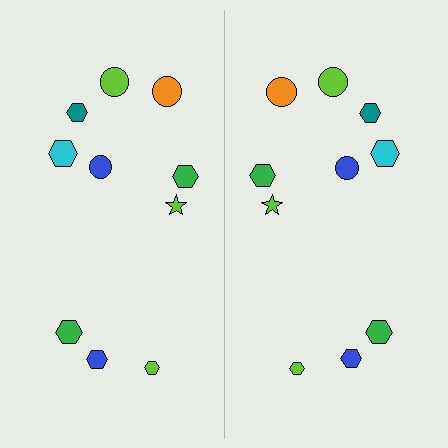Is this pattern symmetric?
Yes, this pattern has bilateral (reflection) symmetry.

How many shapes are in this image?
There are 20 shapes in this image.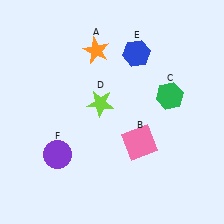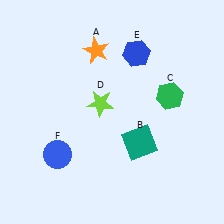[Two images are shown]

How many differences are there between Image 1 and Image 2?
There are 2 differences between the two images.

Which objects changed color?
B changed from pink to teal. F changed from purple to blue.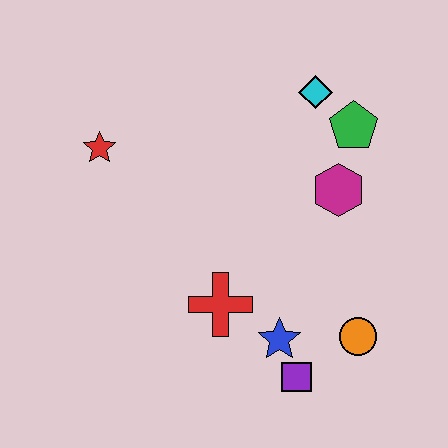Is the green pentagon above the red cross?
Yes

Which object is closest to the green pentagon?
The cyan diamond is closest to the green pentagon.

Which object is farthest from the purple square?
The red star is farthest from the purple square.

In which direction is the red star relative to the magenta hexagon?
The red star is to the left of the magenta hexagon.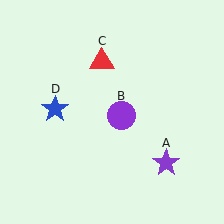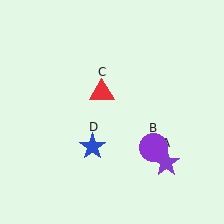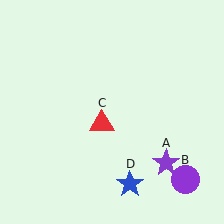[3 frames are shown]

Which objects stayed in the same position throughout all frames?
Purple star (object A) remained stationary.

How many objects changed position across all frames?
3 objects changed position: purple circle (object B), red triangle (object C), blue star (object D).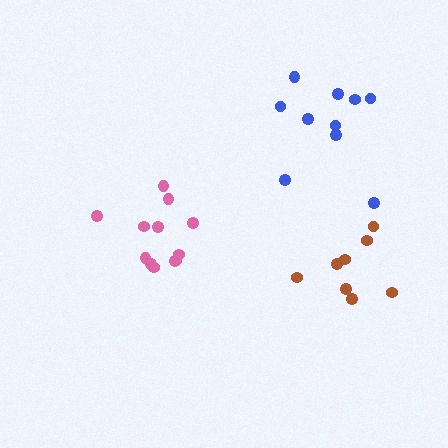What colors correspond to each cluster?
The clusters are colored: pink, brown, blue.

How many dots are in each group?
Group 1: 12 dots, Group 2: 8 dots, Group 3: 10 dots (30 total).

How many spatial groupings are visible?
There are 3 spatial groupings.